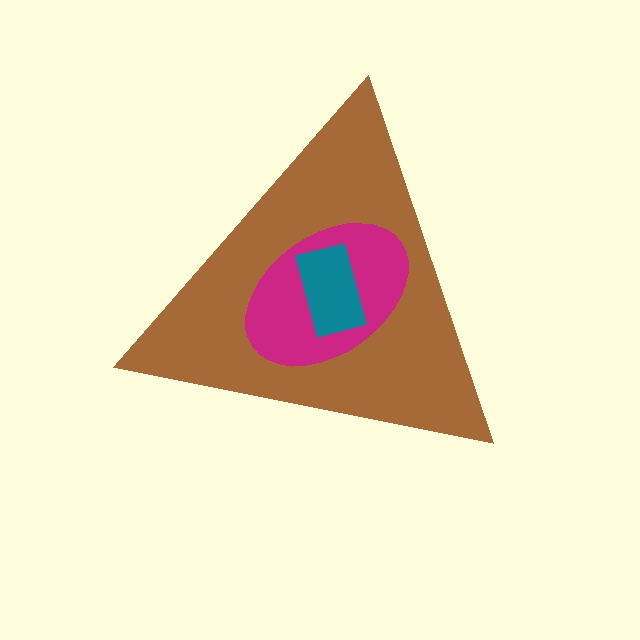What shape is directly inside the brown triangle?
The magenta ellipse.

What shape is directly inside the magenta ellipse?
The teal rectangle.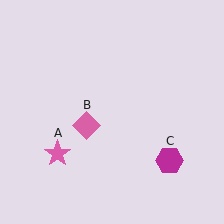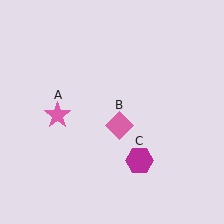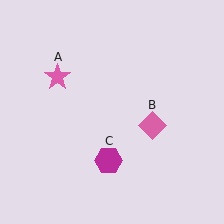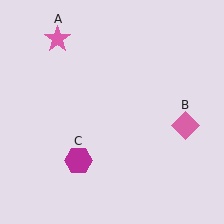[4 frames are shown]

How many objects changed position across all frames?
3 objects changed position: pink star (object A), pink diamond (object B), magenta hexagon (object C).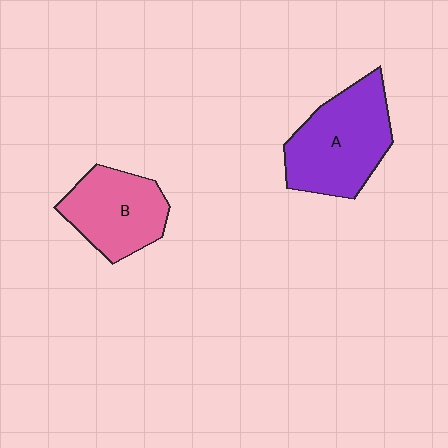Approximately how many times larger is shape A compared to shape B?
Approximately 1.3 times.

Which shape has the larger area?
Shape A (purple).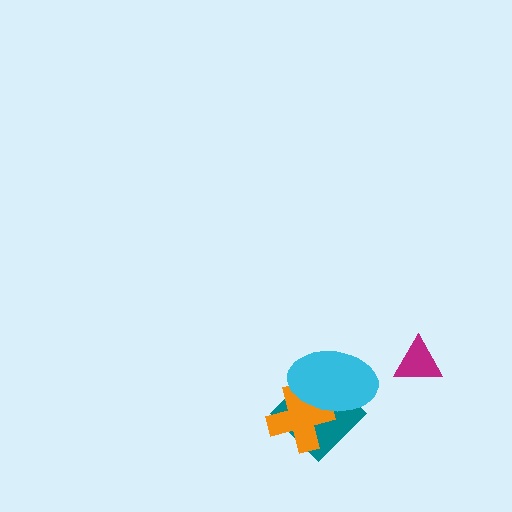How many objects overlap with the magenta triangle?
0 objects overlap with the magenta triangle.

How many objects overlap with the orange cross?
2 objects overlap with the orange cross.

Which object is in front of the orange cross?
The cyan ellipse is in front of the orange cross.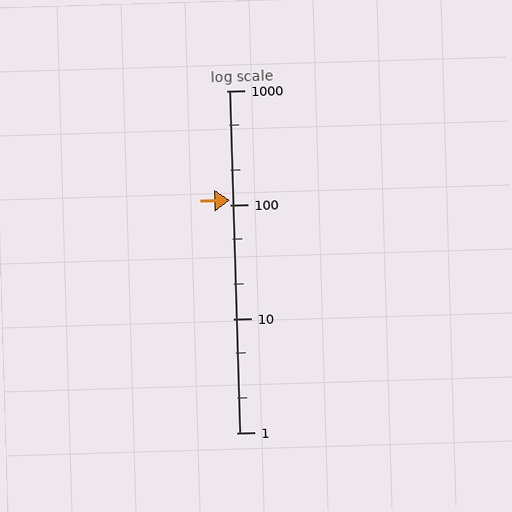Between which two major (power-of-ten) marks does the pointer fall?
The pointer is between 100 and 1000.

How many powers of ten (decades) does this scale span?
The scale spans 3 decades, from 1 to 1000.